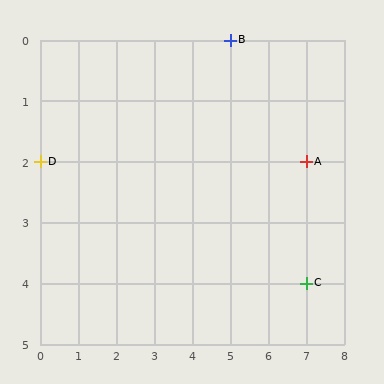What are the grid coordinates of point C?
Point C is at grid coordinates (7, 4).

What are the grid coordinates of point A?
Point A is at grid coordinates (7, 2).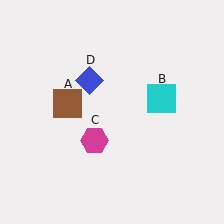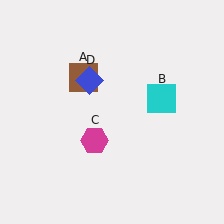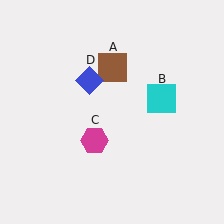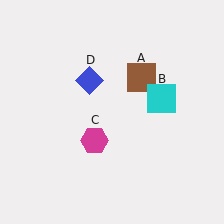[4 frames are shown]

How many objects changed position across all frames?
1 object changed position: brown square (object A).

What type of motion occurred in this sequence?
The brown square (object A) rotated clockwise around the center of the scene.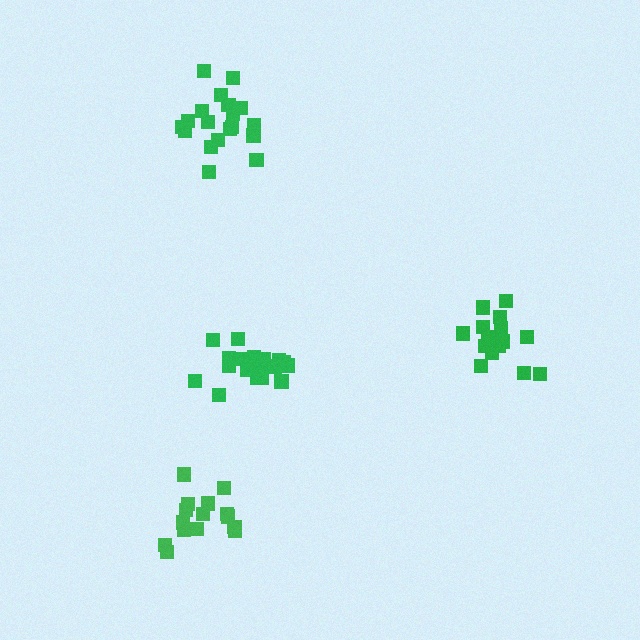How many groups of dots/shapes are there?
There are 4 groups.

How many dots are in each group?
Group 1: 15 dots, Group 2: 18 dots, Group 3: 17 dots, Group 4: 19 dots (69 total).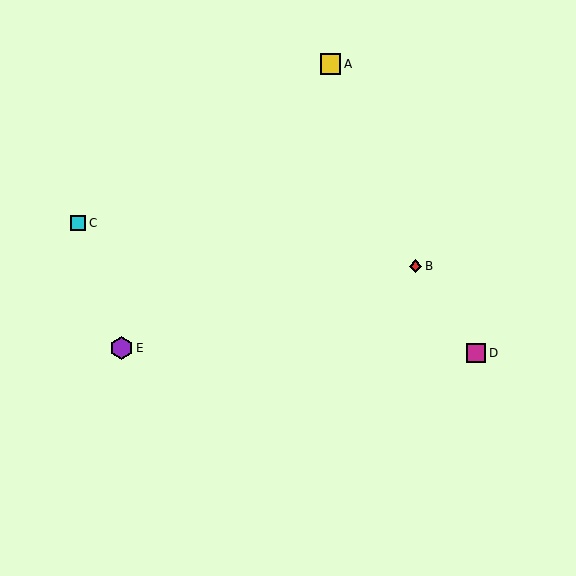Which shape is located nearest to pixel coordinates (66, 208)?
The cyan square (labeled C) at (78, 223) is nearest to that location.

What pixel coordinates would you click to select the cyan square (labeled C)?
Click at (78, 223) to select the cyan square C.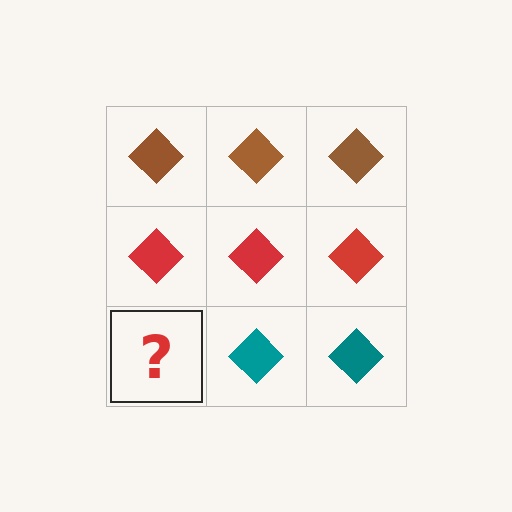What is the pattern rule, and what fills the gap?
The rule is that each row has a consistent color. The gap should be filled with a teal diamond.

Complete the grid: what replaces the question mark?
The question mark should be replaced with a teal diamond.